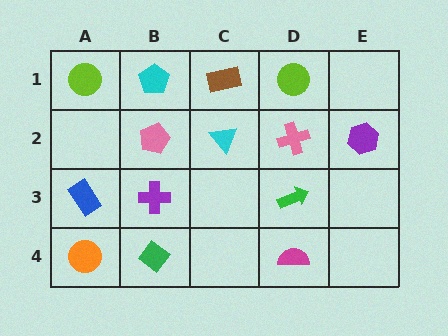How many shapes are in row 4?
3 shapes.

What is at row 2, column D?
A pink cross.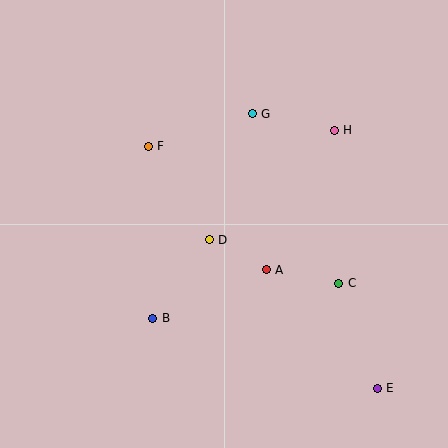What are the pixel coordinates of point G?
Point G is at (252, 114).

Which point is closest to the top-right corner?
Point H is closest to the top-right corner.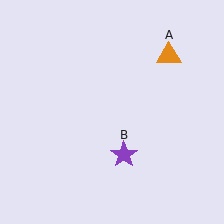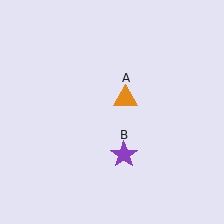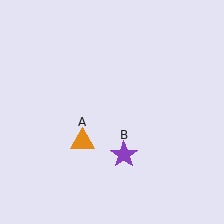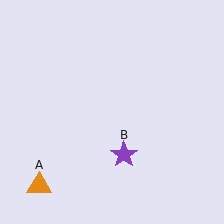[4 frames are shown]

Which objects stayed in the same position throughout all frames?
Purple star (object B) remained stationary.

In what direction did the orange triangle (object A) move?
The orange triangle (object A) moved down and to the left.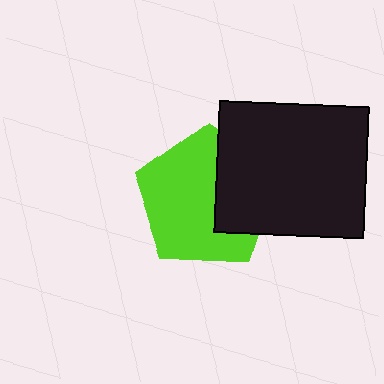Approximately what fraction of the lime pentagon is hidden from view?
Roughly 33% of the lime pentagon is hidden behind the black rectangle.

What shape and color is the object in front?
The object in front is a black rectangle.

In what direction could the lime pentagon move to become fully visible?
The lime pentagon could move left. That would shift it out from behind the black rectangle entirely.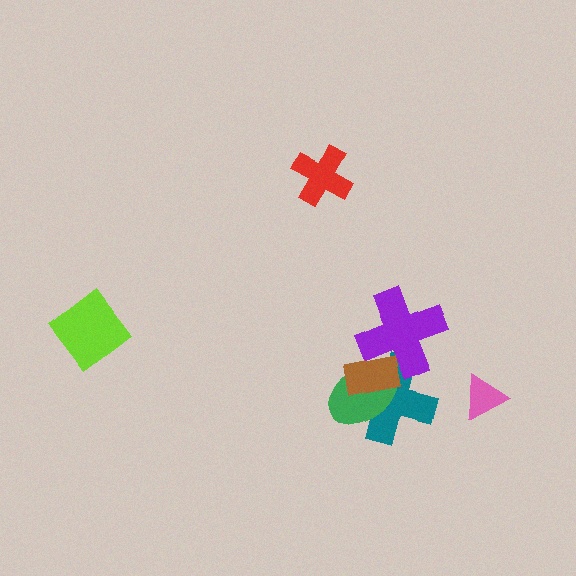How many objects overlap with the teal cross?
3 objects overlap with the teal cross.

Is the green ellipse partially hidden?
Yes, it is partially covered by another shape.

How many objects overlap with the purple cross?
3 objects overlap with the purple cross.